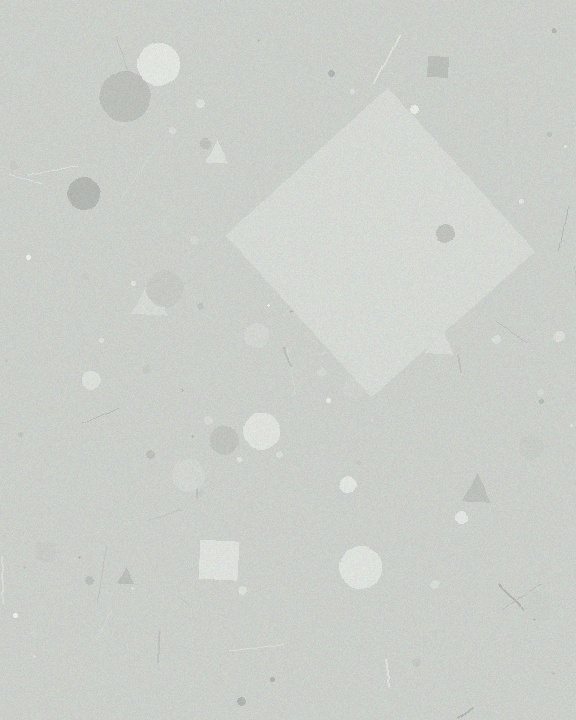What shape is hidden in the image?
A diamond is hidden in the image.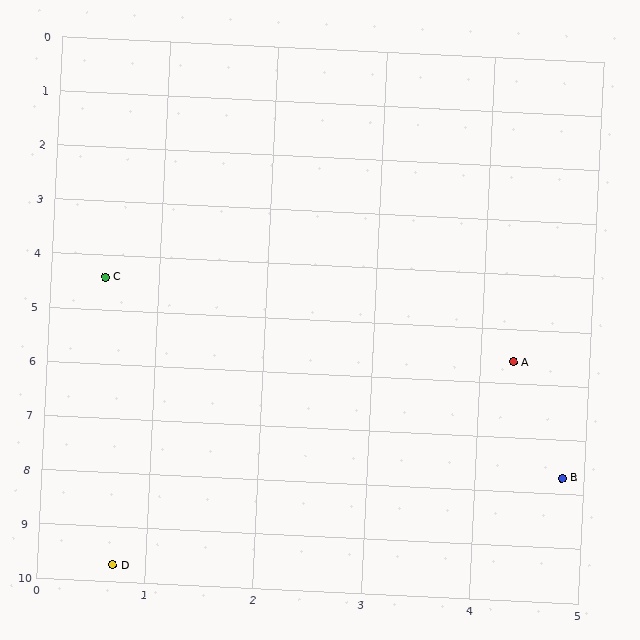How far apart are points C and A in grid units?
Points C and A are about 4.0 grid units apart.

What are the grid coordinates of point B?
Point B is at approximately (4.8, 7.7).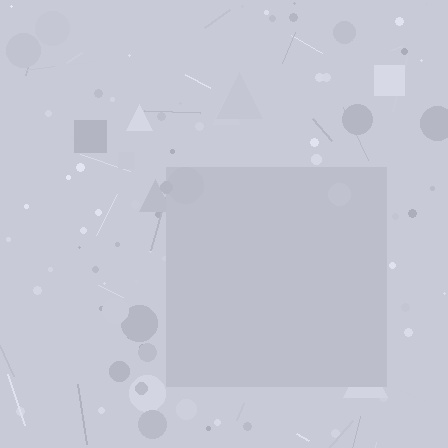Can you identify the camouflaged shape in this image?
The camouflaged shape is a square.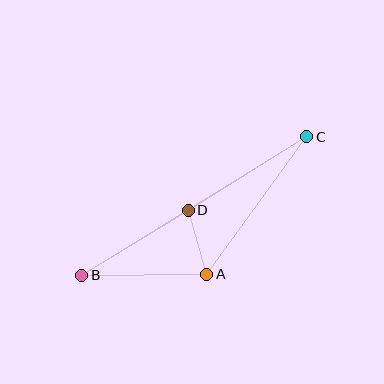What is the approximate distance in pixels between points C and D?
The distance between C and D is approximately 139 pixels.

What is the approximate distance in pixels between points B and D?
The distance between B and D is approximately 125 pixels.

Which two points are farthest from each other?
Points B and C are farthest from each other.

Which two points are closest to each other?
Points A and D are closest to each other.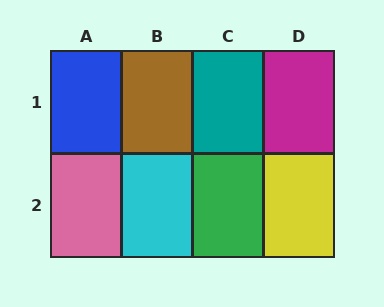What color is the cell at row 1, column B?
Brown.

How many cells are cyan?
1 cell is cyan.